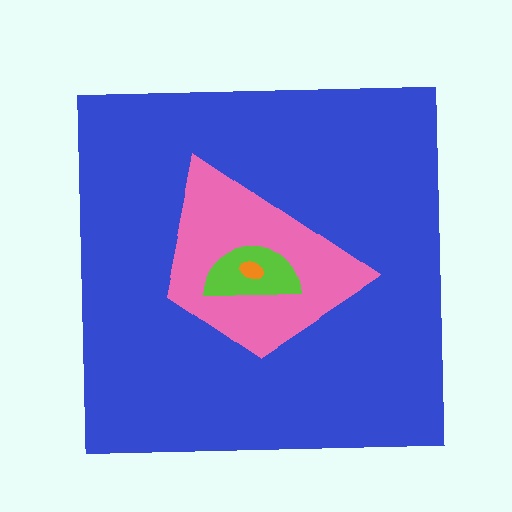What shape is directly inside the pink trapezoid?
The lime semicircle.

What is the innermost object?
The orange ellipse.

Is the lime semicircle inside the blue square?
Yes.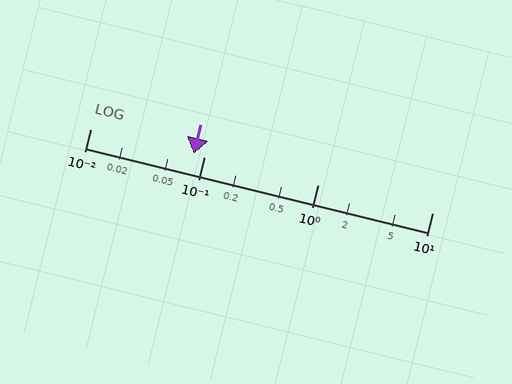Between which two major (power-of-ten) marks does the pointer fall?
The pointer is between 0.01 and 0.1.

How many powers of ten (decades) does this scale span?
The scale spans 3 decades, from 0.01 to 10.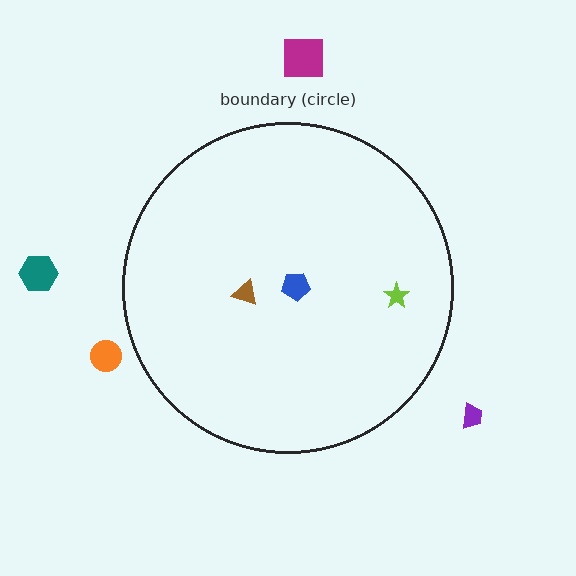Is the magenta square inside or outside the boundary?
Outside.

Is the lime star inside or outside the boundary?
Inside.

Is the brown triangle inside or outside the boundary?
Inside.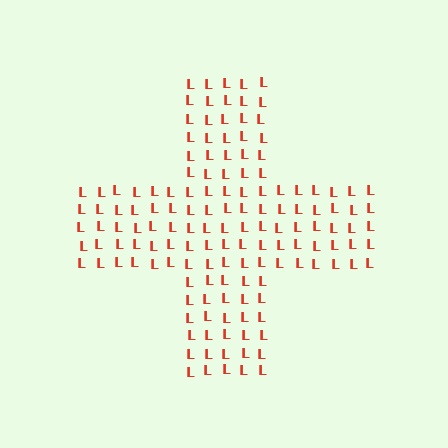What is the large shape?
The large shape is a cross.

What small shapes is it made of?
It is made of small letter L's.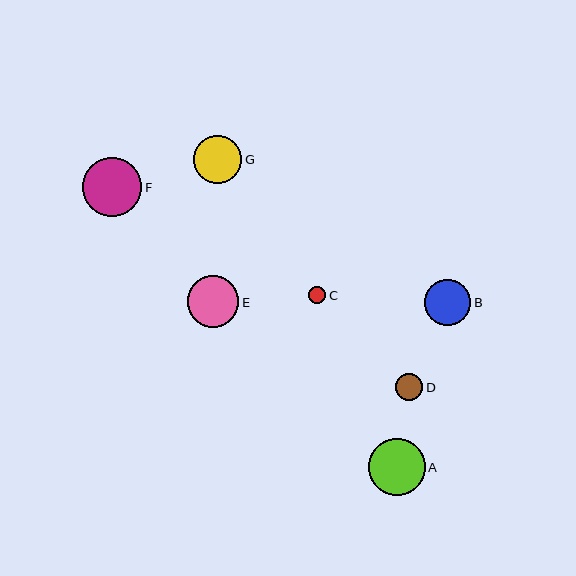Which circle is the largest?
Circle F is the largest with a size of approximately 59 pixels.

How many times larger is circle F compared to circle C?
Circle F is approximately 3.4 times the size of circle C.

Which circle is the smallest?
Circle C is the smallest with a size of approximately 17 pixels.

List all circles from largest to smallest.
From largest to smallest: F, A, E, G, B, D, C.